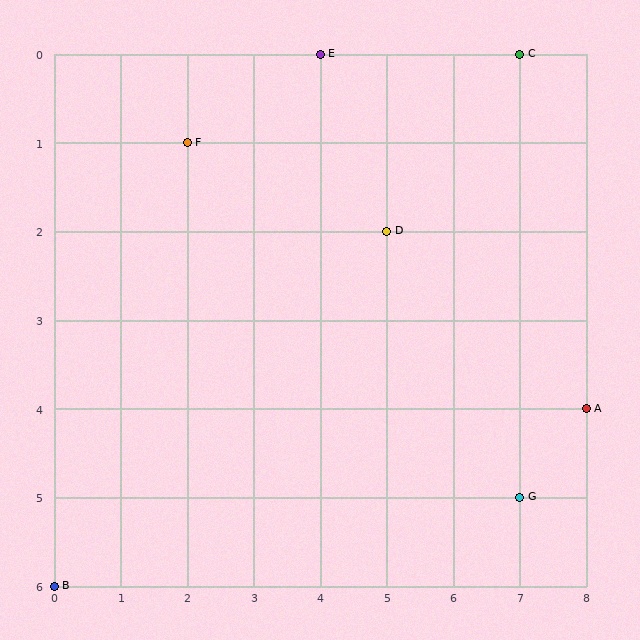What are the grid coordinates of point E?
Point E is at grid coordinates (4, 0).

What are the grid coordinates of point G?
Point G is at grid coordinates (7, 5).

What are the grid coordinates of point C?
Point C is at grid coordinates (7, 0).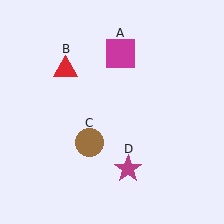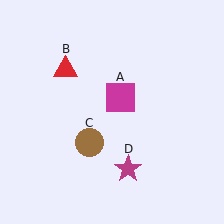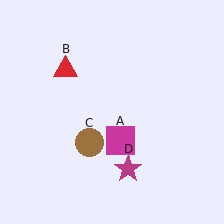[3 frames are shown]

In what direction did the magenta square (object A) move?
The magenta square (object A) moved down.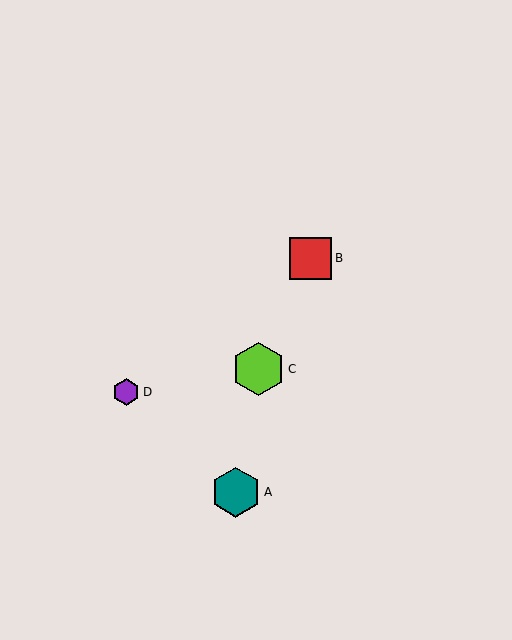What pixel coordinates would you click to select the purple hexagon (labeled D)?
Click at (126, 392) to select the purple hexagon D.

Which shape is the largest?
The lime hexagon (labeled C) is the largest.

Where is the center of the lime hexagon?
The center of the lime hexagon is at (259, 369).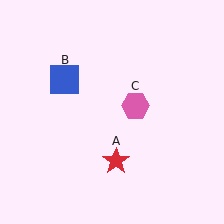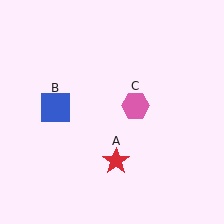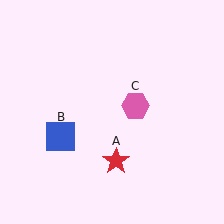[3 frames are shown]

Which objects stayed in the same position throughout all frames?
Red star (object A) and pink hexagon (object C) remained stationary.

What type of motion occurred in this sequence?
The blue square (object B) rotated counterclockwise around the center of the scene.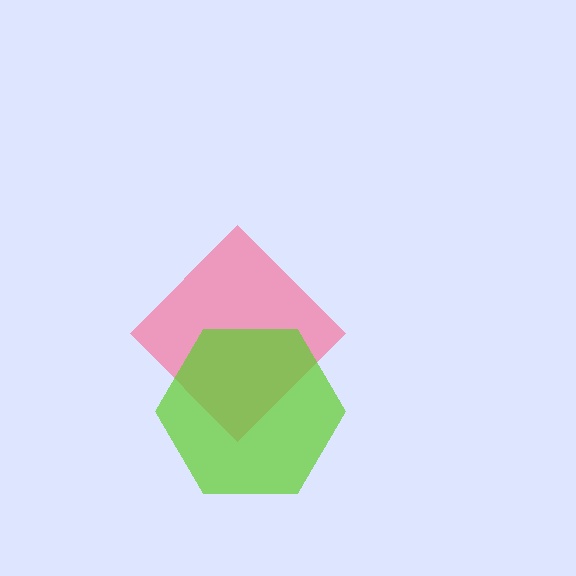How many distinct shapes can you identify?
There are 2 distinct shapes: a pink diamond, a lime hexagon.